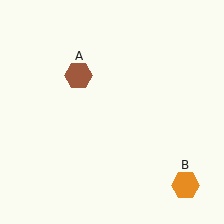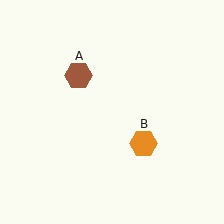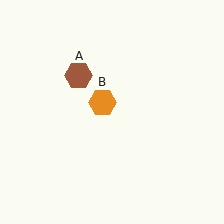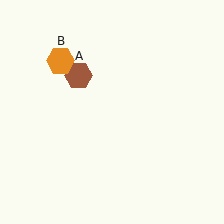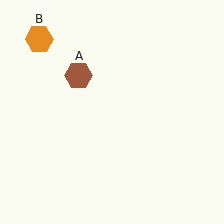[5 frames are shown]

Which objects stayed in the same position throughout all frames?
Brown hexagon (object A) remained stationary.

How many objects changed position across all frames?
1 object changed position: orange hexagon (object B).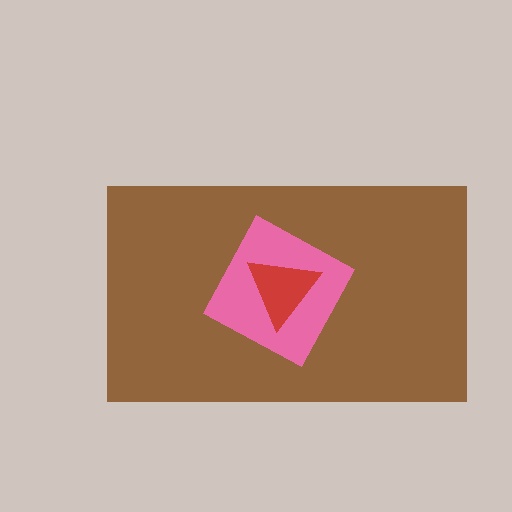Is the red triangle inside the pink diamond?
Yes.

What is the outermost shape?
The brown rectangle.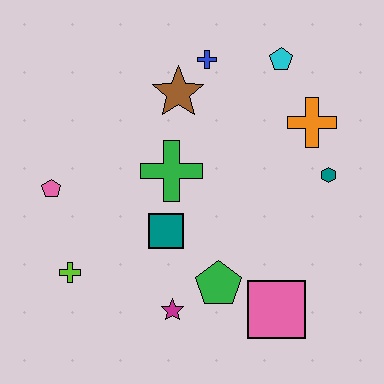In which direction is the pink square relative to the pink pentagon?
The pink square is to the right of the pink pentagon.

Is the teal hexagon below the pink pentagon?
No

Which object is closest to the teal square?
The green cross is closest to the teal square.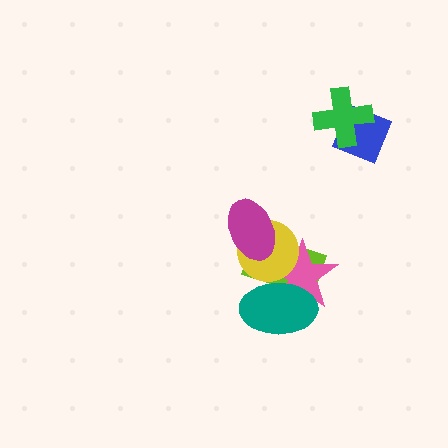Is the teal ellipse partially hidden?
Yes, it is partially covered by another shape.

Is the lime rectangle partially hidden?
Yes, it is partially covered by another shape.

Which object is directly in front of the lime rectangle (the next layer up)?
The pink star is directly in front of the lime rectangle.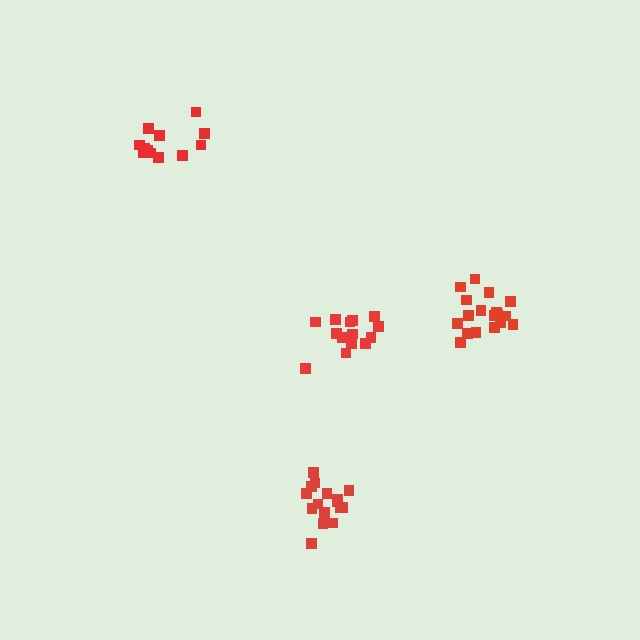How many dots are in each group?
Group 1: 18 dots, Group 2: 16 dots, Group 3: 12 dots, Group 4: 14 dots (60 total).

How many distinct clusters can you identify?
There are 4 distinct clusters.